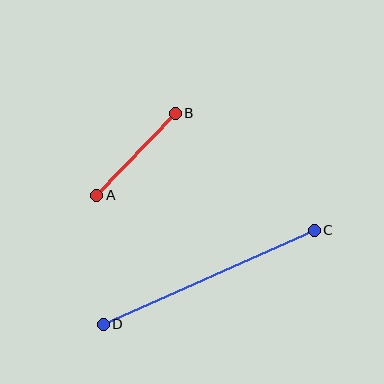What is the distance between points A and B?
The distance is approximately 114 pixels.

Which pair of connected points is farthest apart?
Points C and D are farthest apart.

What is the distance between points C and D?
The distance is approximately 231 pixels.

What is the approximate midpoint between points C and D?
The midpoint is at approximately (209, 277) pixels.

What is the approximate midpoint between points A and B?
The midpoint is at approximately (136, 154) pixels.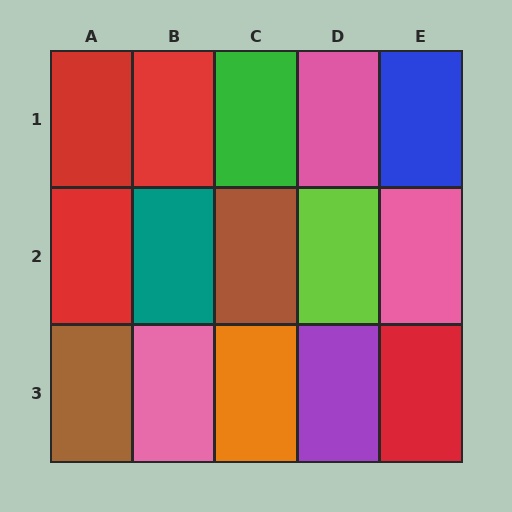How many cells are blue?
1 cell is blue.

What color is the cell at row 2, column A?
Red.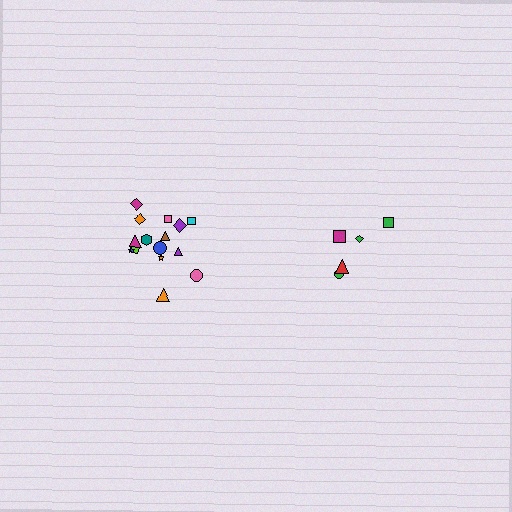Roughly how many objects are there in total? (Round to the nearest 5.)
Roughly 20 objects in total.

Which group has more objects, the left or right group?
The left group.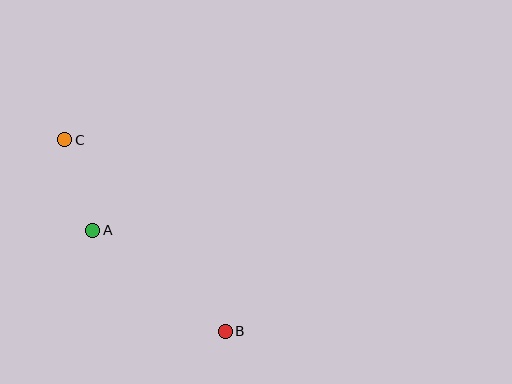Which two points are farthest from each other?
Points B and C are farthest from each other.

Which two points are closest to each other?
Points A and C are closest to each other.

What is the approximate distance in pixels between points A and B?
The distance between A and B is approximately 167 pixels.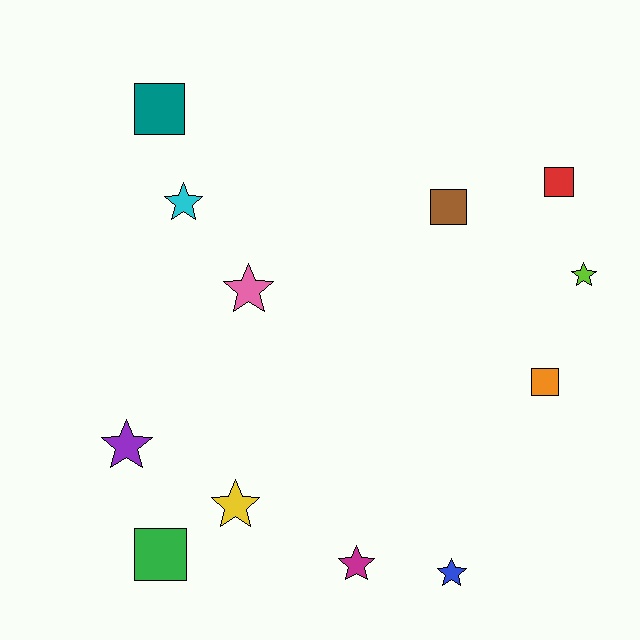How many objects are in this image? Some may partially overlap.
There are 12 objects.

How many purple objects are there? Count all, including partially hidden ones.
There is 1 purple object.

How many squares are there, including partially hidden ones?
There are 5 squares.